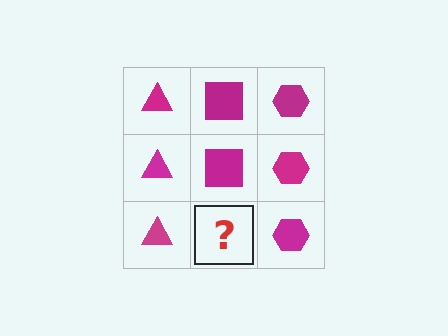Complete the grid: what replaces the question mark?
The question mark should be replaced with a magenta square.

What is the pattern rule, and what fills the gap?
The rule is that each column has a consistent shape. The gap should be filled with a magenta square.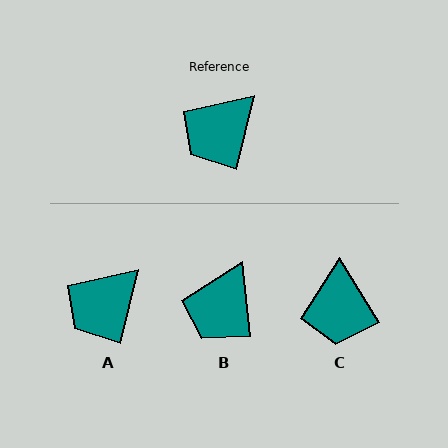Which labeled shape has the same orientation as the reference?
A.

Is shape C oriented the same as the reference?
No, it is off by about 45 degrees.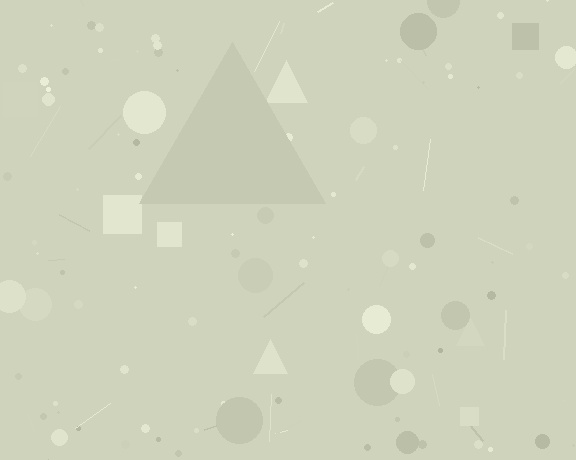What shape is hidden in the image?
A triangle is hidden in the image.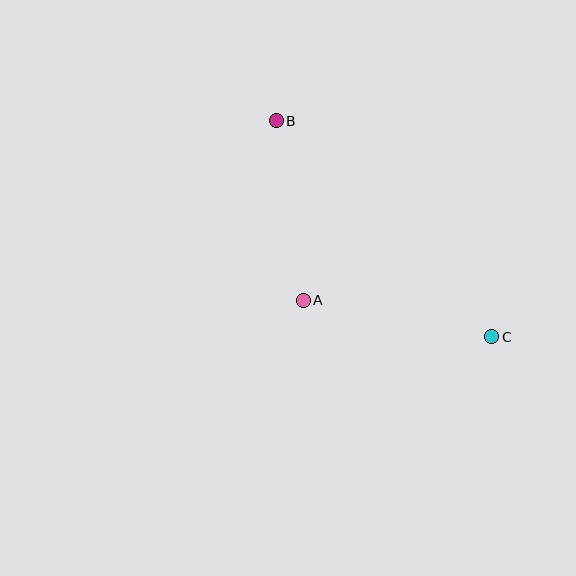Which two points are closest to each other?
Points A and B are closest to each other.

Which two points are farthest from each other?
Points B and C are farthest from each other.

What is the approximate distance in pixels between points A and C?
The distance between A and C is approximately 192 pixels.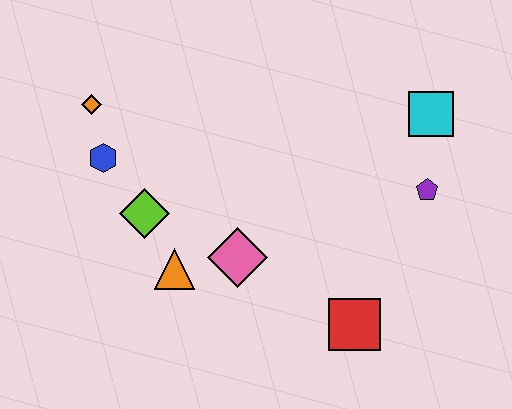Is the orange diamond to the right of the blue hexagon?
No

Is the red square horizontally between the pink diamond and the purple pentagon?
Yes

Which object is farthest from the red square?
The orange diamond is farthest from the red square.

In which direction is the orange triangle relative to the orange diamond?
The orange triangle is below the orange diamond.